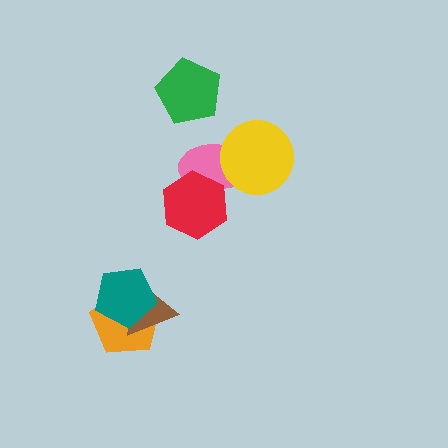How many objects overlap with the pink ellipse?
2 objects overlap with the pink ellipse.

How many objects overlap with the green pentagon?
0 objects overlap with the green pentagon.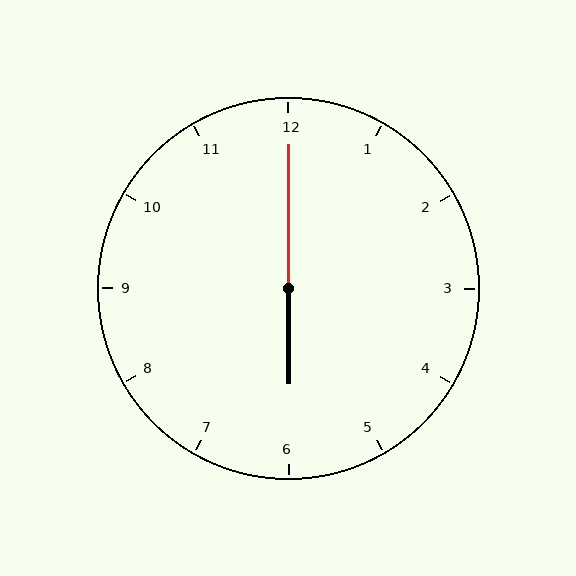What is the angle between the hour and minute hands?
Approximately 180 degrees.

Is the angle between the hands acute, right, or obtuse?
It is obtuse.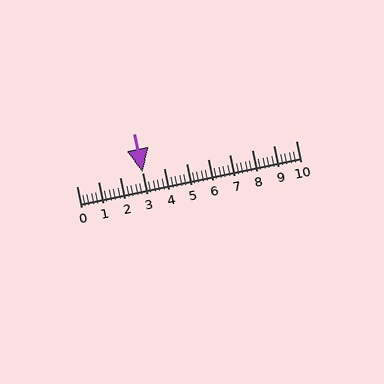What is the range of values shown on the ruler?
The ruler shows values from 0 to 10.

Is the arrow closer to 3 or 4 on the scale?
The arrow is closer to 3.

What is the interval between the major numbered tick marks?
The major tick marks are spaced 1 units apart.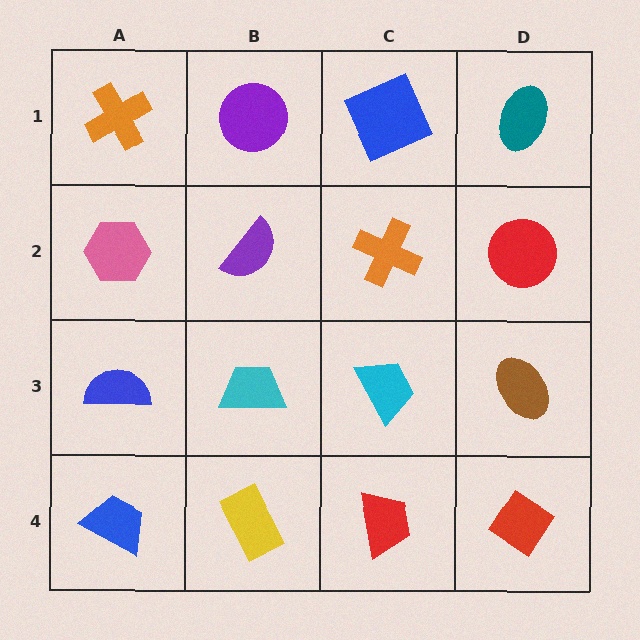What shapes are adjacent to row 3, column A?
A pink hexagon (row 2, column A), a blue trapezoid (row 4, column A), a cyan trapezoid (row 3, column B).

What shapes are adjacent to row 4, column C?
A cyan trapezoid (row 3, column C), a yellow rectangle (row 4, column B), a red diamond (row 4, column D).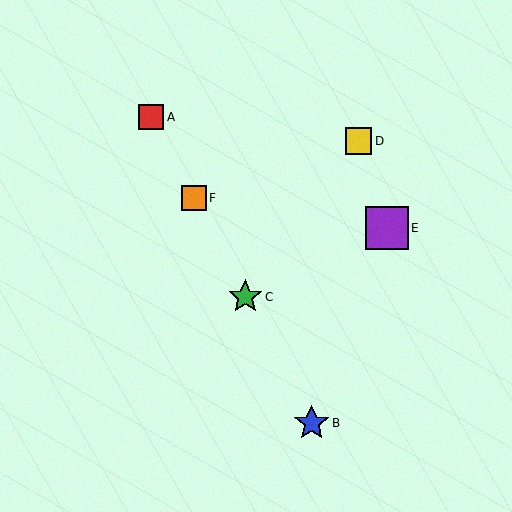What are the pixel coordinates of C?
Object C is at (245, 297).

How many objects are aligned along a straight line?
4 objects (A, B, C, F) are aligned along a straight line.